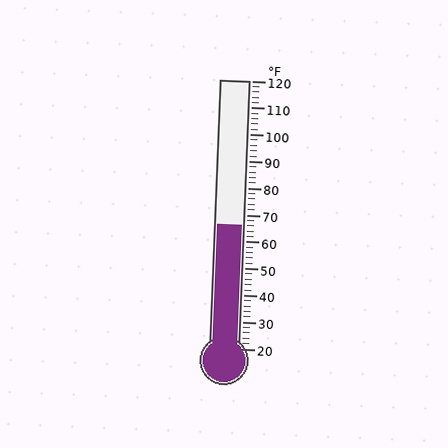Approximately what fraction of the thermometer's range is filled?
The thermometer is filled to approximately 45% of its range.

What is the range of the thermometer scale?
The thermometer scale ranges from 20°F to 120°F.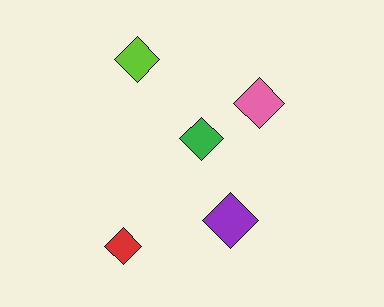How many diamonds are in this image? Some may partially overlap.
There are 5 diamonds.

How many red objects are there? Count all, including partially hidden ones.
There is 1 red object.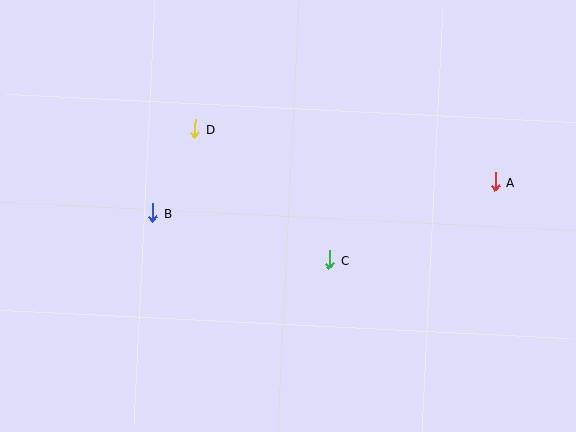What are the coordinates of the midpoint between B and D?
The midpoint between B and D is at (174, 171).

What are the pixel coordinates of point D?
Point D is at (195, 129).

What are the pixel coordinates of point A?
Point A is at (495, 182).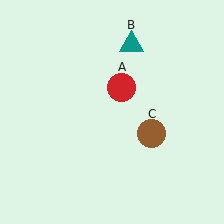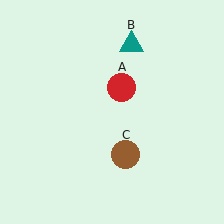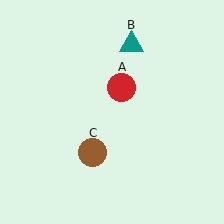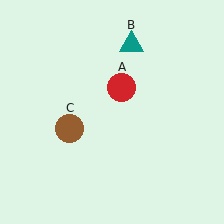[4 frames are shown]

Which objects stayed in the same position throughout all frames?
Red circle (object A) and teal triangle (object B) remained stationary.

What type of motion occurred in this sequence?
The brown circle (object C) rotated clockwise around the center of the scene.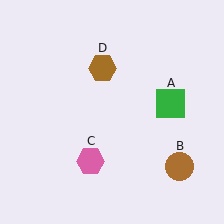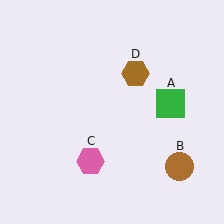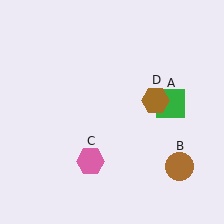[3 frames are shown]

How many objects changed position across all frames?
1 object changed position: brown hexagon (object D).